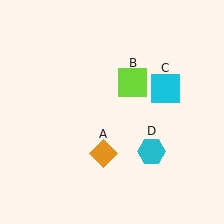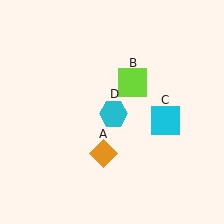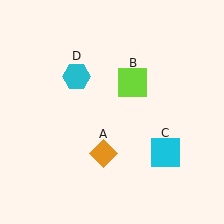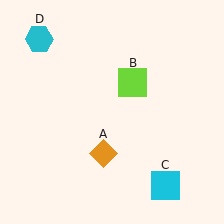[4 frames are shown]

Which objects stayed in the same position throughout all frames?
Orange diamond (object A) and lime square (object B) remained stationary.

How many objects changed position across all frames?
2 objects changed position: cyan square (object C), cyan hexagon (object D).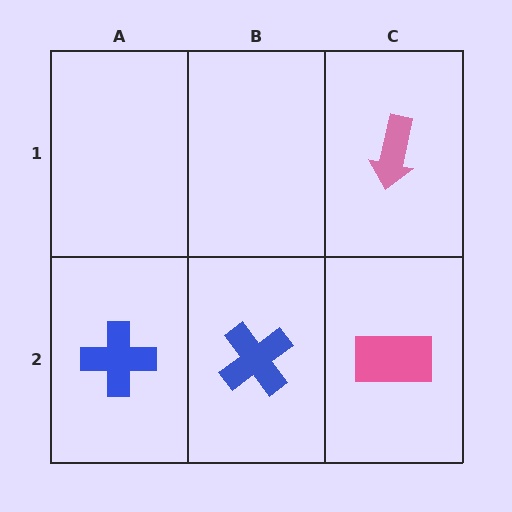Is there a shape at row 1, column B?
No, that cell is empty.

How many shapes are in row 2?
3 shapes.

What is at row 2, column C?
A pink rectangle.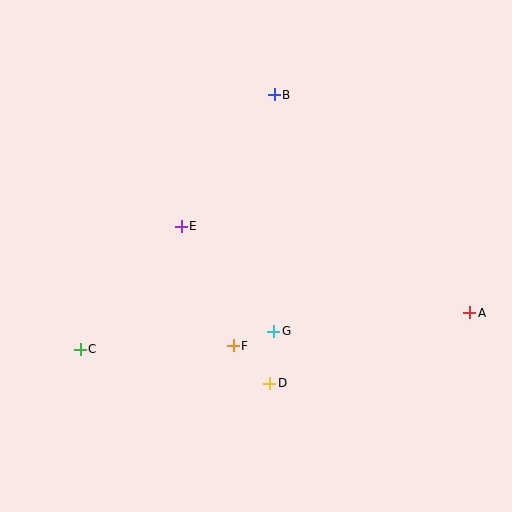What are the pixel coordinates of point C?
Point C is at (80, 349).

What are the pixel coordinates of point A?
Point A is at (470, 313).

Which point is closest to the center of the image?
Point G at (273, 331) is closest to the center.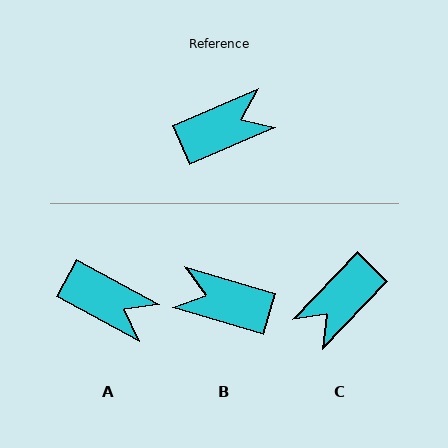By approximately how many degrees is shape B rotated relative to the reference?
Approximately 140 degrees counter-clockwise.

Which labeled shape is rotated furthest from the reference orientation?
C, about 157 degrees away.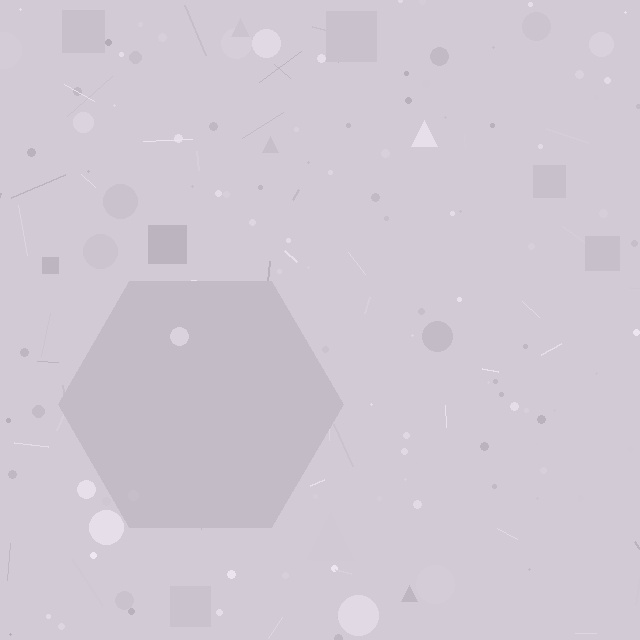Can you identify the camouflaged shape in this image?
The camouflaged shape is a hexagon.